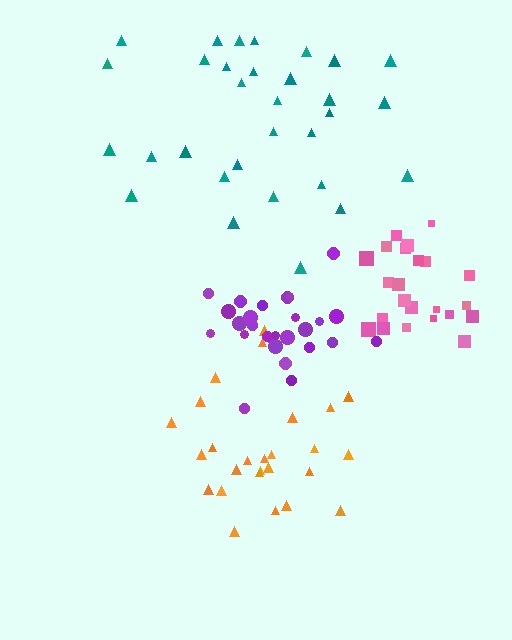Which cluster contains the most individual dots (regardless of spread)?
Teal (31).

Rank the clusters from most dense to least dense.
purple, pink, teal, orange.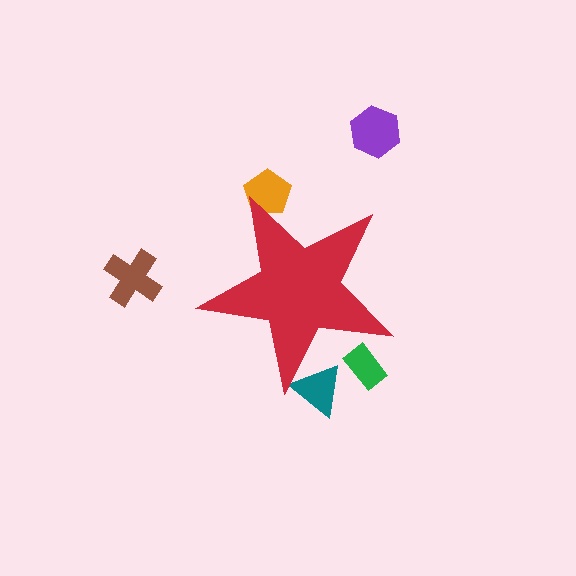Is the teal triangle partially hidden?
Yes, the teal triangle is partially hidden behind the red star.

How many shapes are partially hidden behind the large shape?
3 shapes are partially hidden.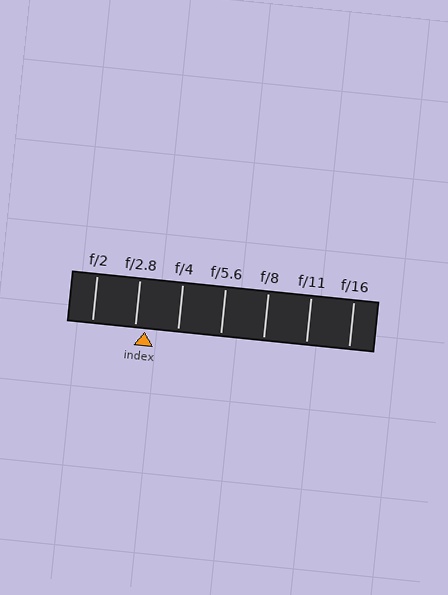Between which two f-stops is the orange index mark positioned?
The index mark is between f/2.8 and f/4.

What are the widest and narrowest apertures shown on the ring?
The widest aperture shown is f/2 and the narrowest is f/16.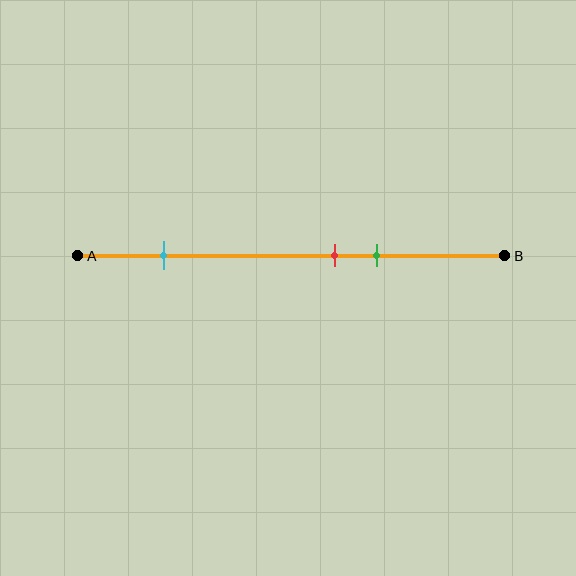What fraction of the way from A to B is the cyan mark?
The cyan mark is approximately 20% (0.2) of the way from A to B.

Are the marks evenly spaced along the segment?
No, the marks are not evenly spaced.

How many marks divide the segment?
There are 3 marks dividing the segment.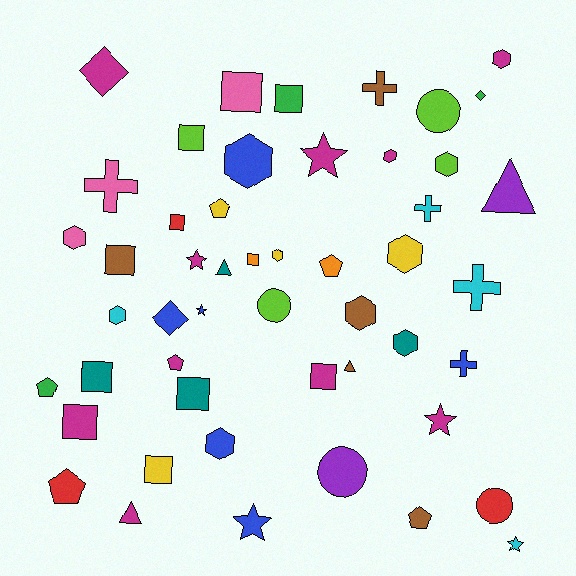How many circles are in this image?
There are 4 circles.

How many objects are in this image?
There are 50 objects.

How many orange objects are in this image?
There are 2 orange objects.